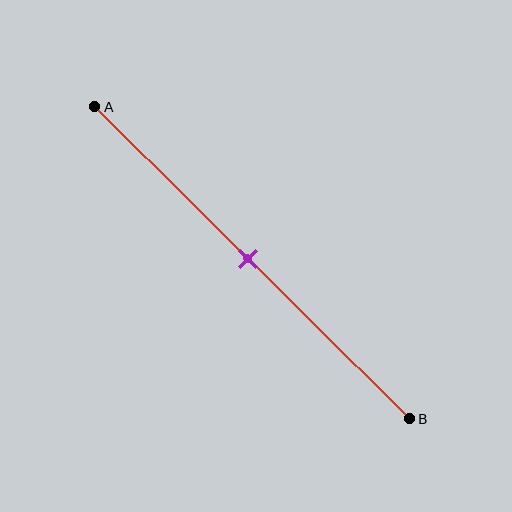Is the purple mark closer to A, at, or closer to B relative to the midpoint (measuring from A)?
The purple mark is approximately at the midpoint of segment AB.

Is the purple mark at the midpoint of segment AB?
Yes, the mark is approximately at the midpoint.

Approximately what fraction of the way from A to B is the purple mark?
The purple mark is approximately 50% of the way from A to B.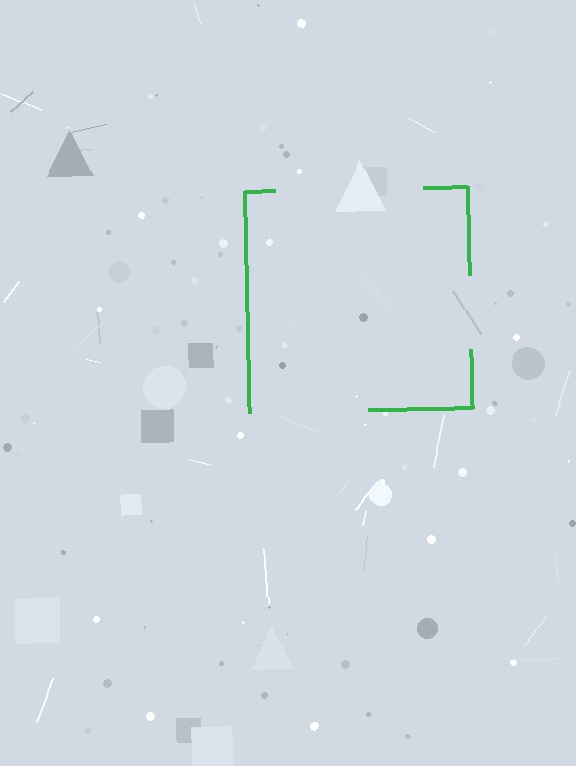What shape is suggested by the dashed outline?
The dashed outline suggests a square.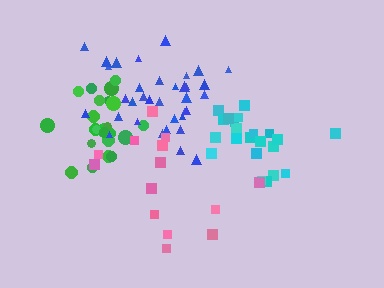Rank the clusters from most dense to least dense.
blue, cyan, green, pink.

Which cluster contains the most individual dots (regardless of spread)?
Blue (35).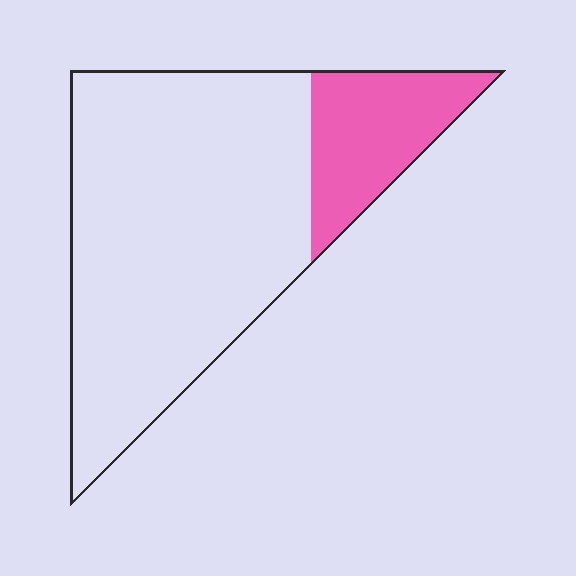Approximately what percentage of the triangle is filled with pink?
Approximately 20%.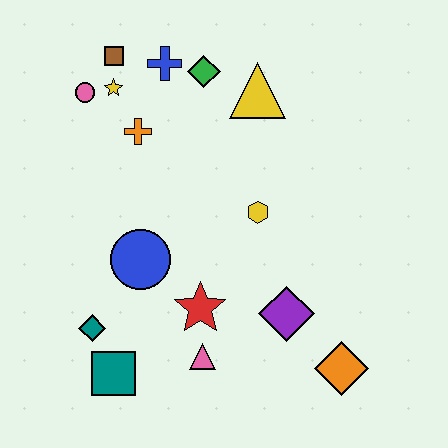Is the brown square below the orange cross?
No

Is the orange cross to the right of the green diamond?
No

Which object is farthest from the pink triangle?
The brown square is farthest from the pink triangle.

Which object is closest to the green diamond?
The blue cross is closest to the green diamond.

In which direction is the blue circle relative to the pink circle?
The blue circle is below the pink circle.